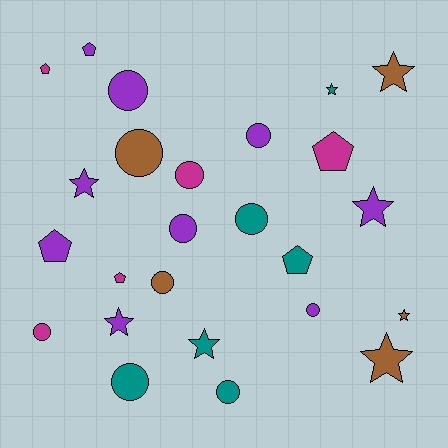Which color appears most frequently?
Purple, with 9 objects.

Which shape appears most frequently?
Circle, with 11 objects.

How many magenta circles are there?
There are 2 magenta circles.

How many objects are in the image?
There are 25 objects.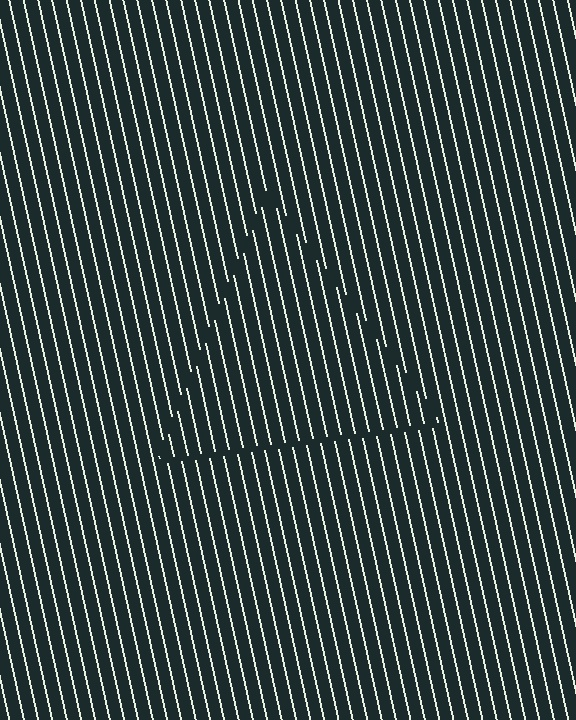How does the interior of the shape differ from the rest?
The interior of the shape contains the same grating, shifted by half a period — the contour is defined by the phase discontinuity where line-ends from the inner and outer gratings abut.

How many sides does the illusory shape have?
3 sides — the line-ends trace a triangle.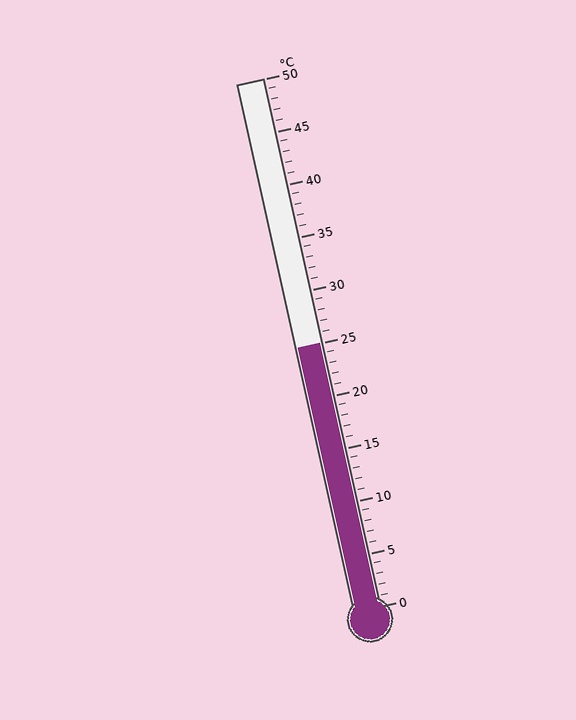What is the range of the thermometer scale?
The thermometer scale ranges from 0°C to 50°C.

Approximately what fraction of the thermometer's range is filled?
The thermometer is filled to approximately 50% of its range.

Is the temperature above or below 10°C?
The temperature is above 10°C.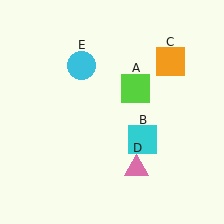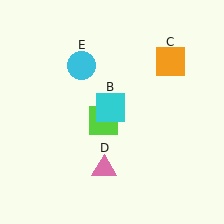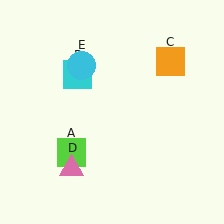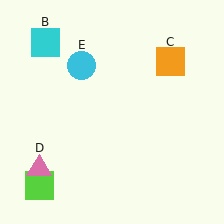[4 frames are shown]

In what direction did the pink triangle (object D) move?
The pink triangle (object D) moved left.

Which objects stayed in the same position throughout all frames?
Orange square (object C) and cyan circle (object E) remained stationary.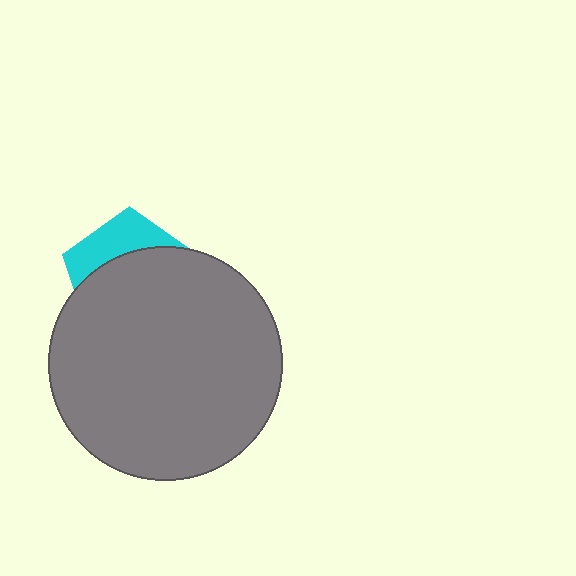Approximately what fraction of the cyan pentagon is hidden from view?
Roughly 69% of the cyan pentagon is hidden behind the gray circle.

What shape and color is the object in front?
The object in front is a gray circle.